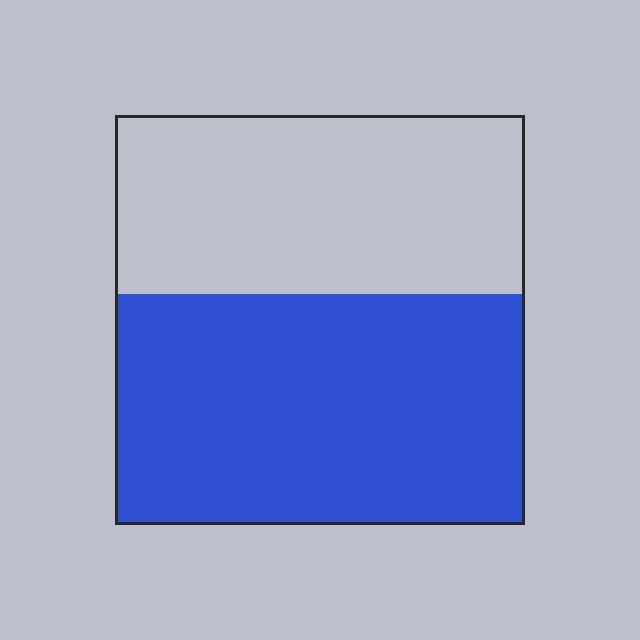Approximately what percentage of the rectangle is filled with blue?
Approximately 55%.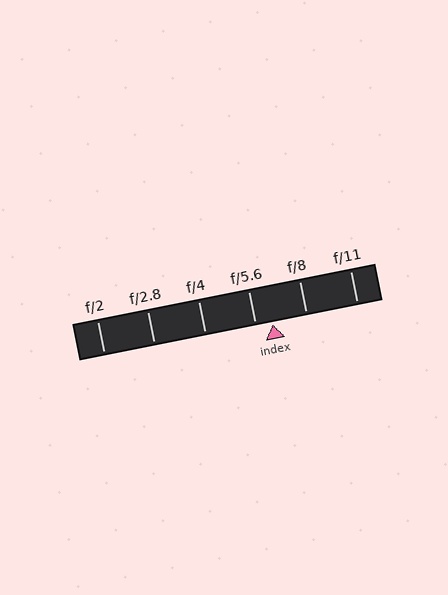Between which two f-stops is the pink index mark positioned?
The index mark is between f/5.6 and f/8.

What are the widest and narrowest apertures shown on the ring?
The widest aperture shown is f/2 and the narrowest is f/11.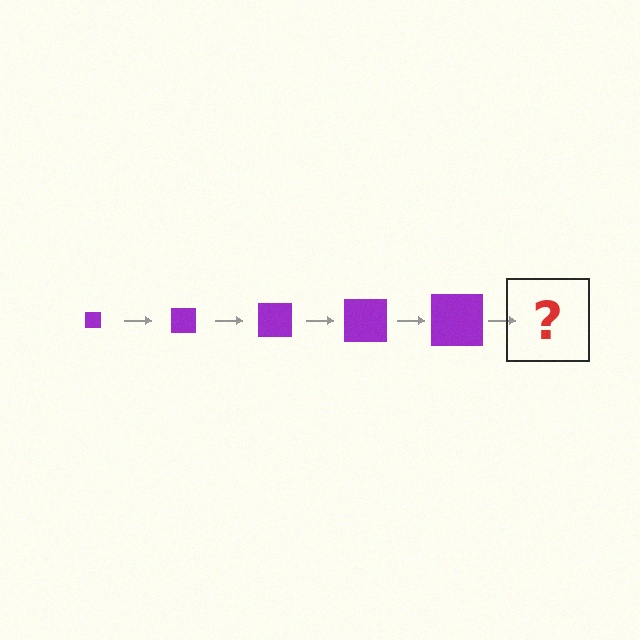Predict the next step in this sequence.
The next step is a purple square, larger than the previous one.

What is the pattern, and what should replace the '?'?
The pattern is that the square gets progressively larger each step. The '?' should be a purple square, larger than the previous one.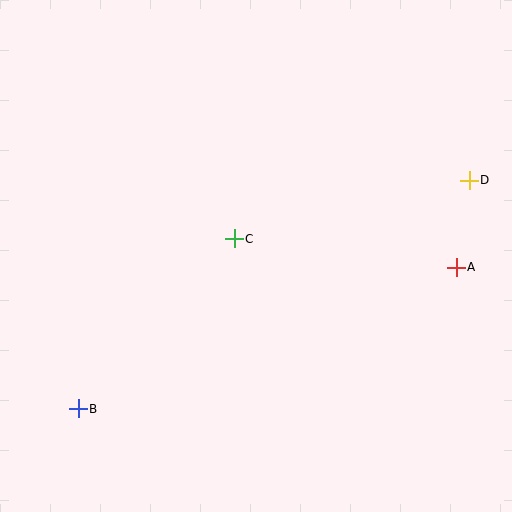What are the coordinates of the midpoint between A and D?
The midpoint between A and D is at (463, 224).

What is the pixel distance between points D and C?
The distance between D and C is 243 pixels.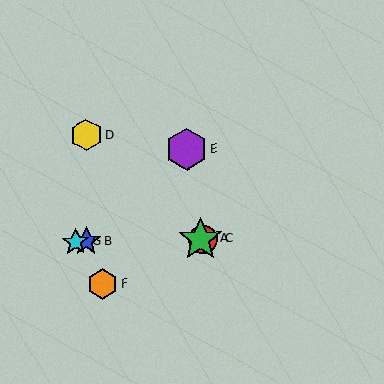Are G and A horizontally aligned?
Yes, both are at y≈242.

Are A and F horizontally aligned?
No, A is at y≈239 and F is at y≈284.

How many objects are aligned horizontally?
4 objects (A, B, C, G) are aligned horizontally.